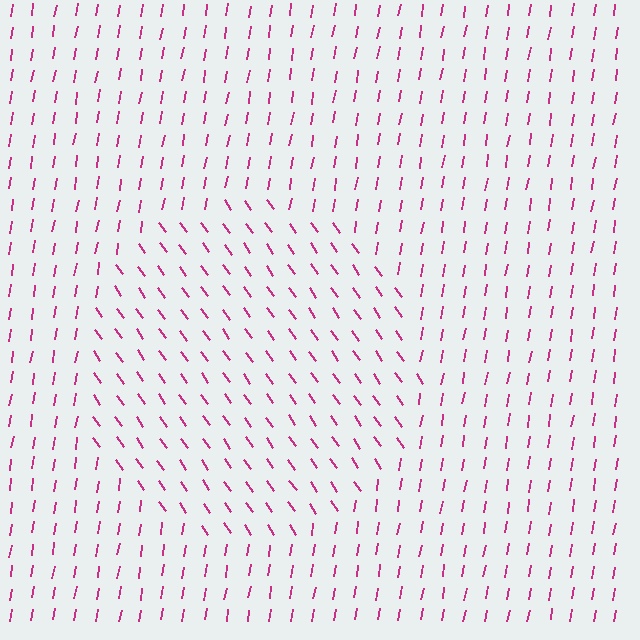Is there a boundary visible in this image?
Yes, there is a texture boundary formed by a change in line orientation.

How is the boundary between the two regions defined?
The boundary is defined purely by a change in line orientation (approximately 45 degrees difference). All lines are the same color and thickness.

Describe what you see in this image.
The image is filled with small magenta line segments. A circle region in the image has lines oriented differently from the surrounding lines, creating a visible texture boundary.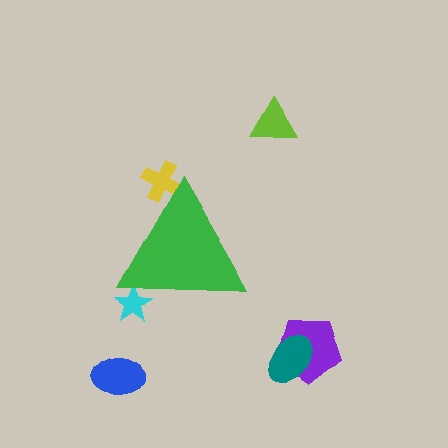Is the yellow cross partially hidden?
Yes, the yellow cross is partially hidden behind the green triangle.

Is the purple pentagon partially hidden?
No, the purple pentagon is fully visible.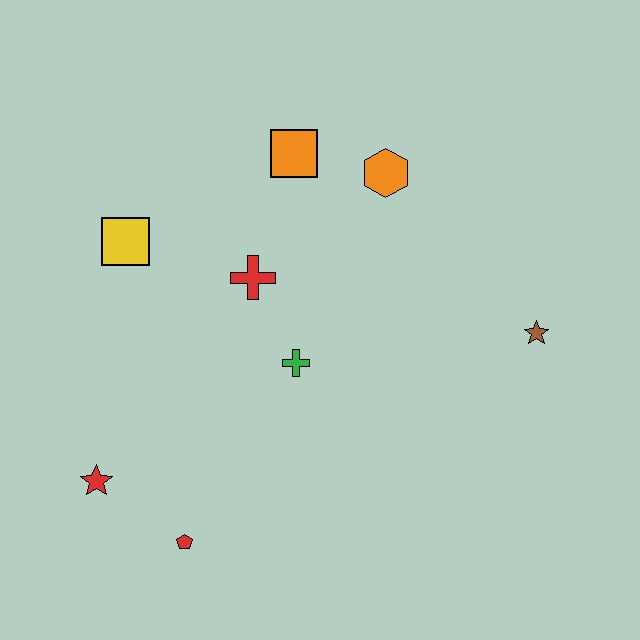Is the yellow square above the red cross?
Yes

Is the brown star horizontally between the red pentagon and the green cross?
No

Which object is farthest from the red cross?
The brown star is farthest from the red cross.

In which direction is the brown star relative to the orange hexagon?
The brown star is below the orange hexagon.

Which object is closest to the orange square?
The orange hexagon is closest to the orange square.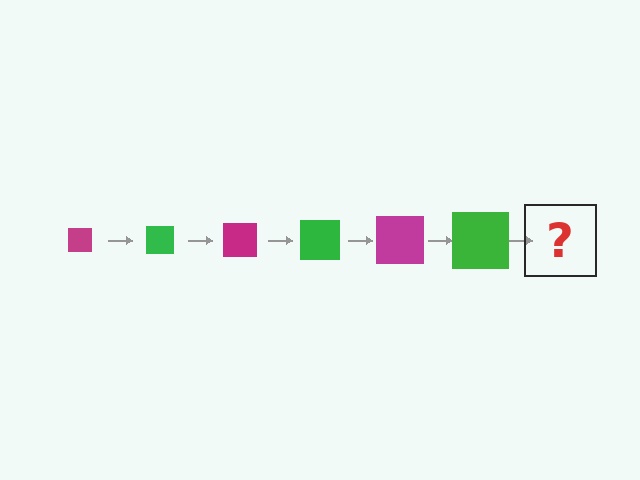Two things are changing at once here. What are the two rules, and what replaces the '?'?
The two rules are that the square grows larger each step and the color cycles through magenta and green. The '?' should be a magenta square, larger than the previous one.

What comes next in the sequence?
The next element should be a magenta square, larger than the previous one.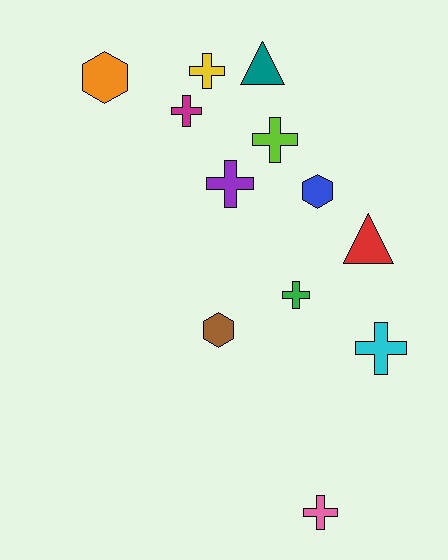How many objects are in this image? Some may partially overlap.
There are 12 objects.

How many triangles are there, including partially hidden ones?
There are 2 triangles.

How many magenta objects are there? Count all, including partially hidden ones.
There is 1 magenta object.